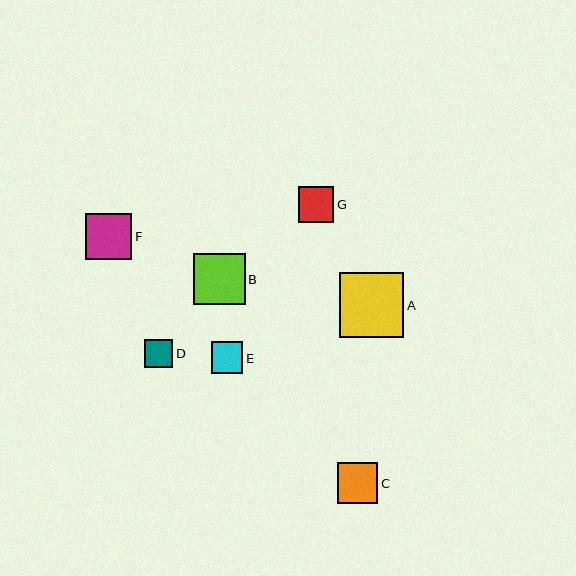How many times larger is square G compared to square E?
Square G is approximately 1.1 times the size of square E.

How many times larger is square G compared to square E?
Square G is approximately 1.1 times the size of square E.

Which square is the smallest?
Square D is the smallest with a size of approximately 28 pixels.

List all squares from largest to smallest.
From largest to smallest: A, B, F, C, G, E, D.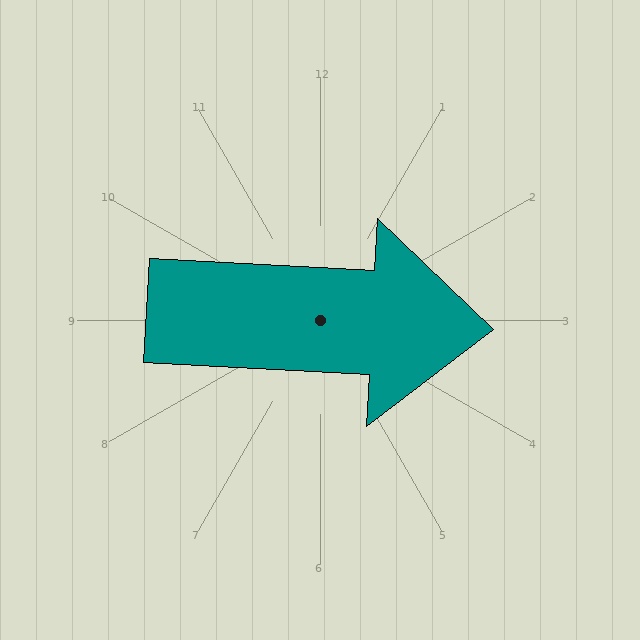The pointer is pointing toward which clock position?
Roughly 3 o'clock.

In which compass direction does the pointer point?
East.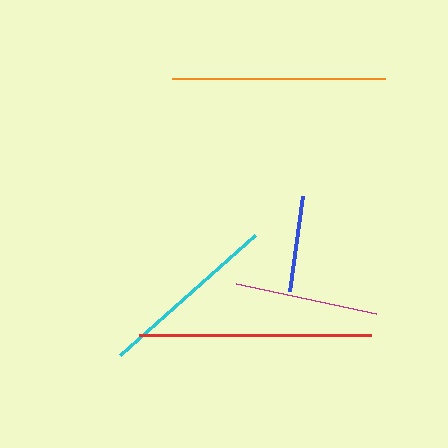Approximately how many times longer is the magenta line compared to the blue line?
The magenta line is approximately 1.5 times the length of the blue line.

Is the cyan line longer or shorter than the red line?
The red line is longer than the cyan line.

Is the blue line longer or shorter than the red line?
The red line is longer than the blue line.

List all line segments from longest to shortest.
From longest to shortest: red, orange, cyan, magenta, blue.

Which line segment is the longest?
The red line is the longest at approximately 232 pixels.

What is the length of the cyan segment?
The cyan segment is approximately 181 pixels long.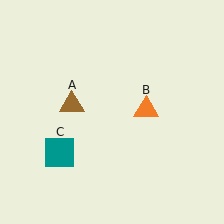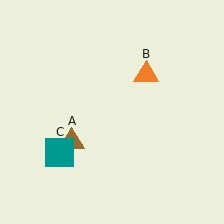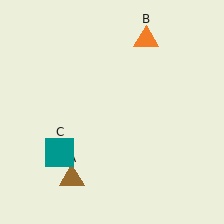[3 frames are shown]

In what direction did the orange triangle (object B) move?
The orange triangle (object B) moved up.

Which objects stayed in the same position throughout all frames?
Teal square (object C) remained stationary.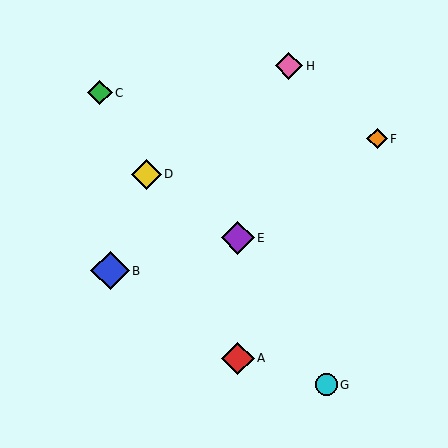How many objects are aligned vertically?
2 objects (A, E) are aligned vertically.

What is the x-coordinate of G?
Object G is at x≈326.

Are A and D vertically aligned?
No, A is at x≈238 and D is at x≈146.